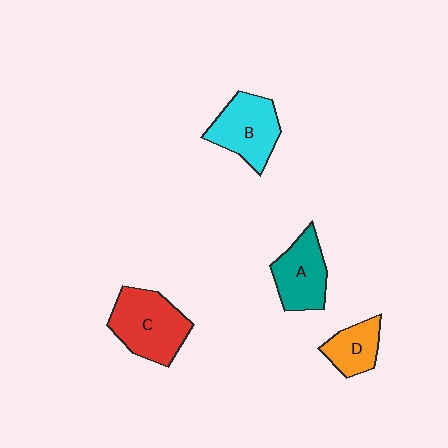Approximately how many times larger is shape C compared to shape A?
Approximately 1.3 times.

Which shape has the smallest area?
Shape D (orange).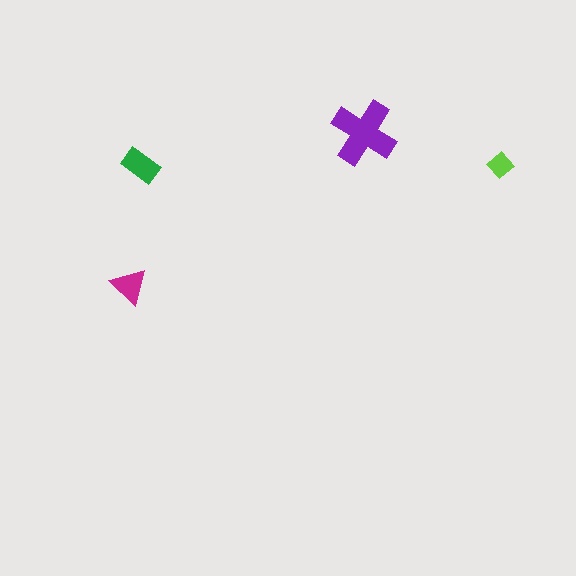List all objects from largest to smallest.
The purple cross, the green rectangle, the magenta triangle, the lime diamond.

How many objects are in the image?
There are 4 objects in the image.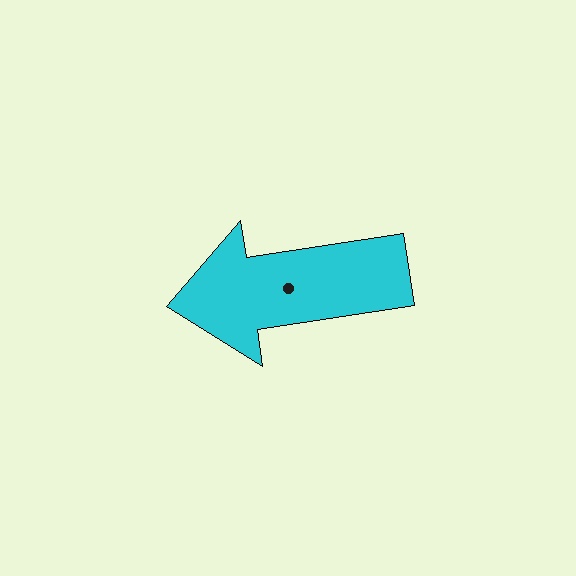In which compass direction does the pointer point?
West.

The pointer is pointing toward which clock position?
Roughly 9 o'clock.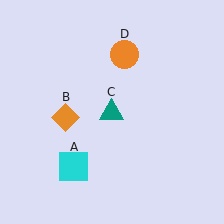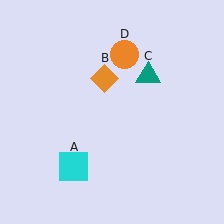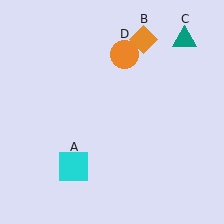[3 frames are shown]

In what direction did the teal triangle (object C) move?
The teal triangle (object C) moved up and to the right.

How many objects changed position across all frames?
2 objects changed position: orange diamond (object B), teal triangle (object C).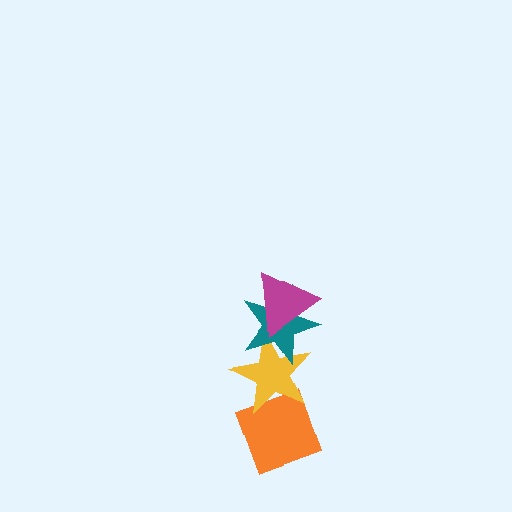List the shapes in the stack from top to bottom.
From top to bottom: the magenta triangle, the teal star, the yellow star, the orange diamond.